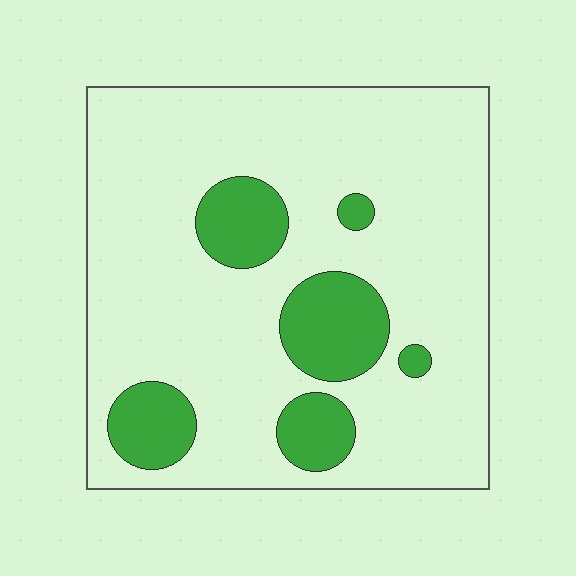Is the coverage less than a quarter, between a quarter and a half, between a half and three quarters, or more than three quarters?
Less than a quarter.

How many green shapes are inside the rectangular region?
6.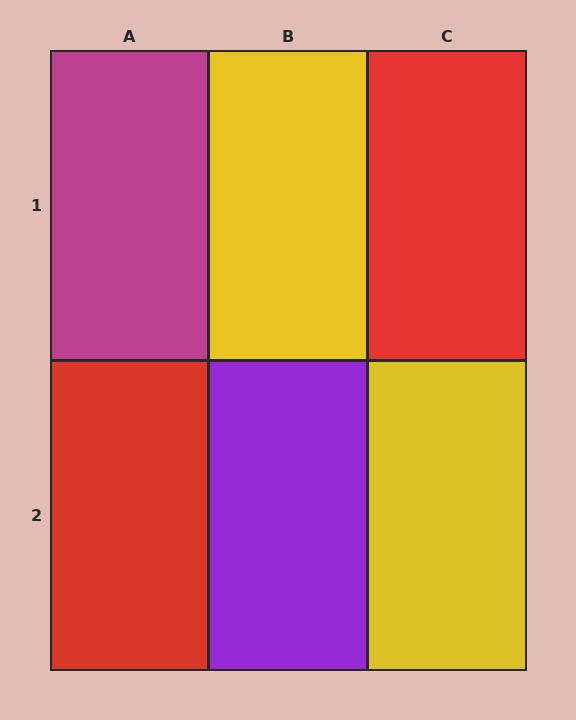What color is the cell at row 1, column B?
Yellow.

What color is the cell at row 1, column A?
Magenta.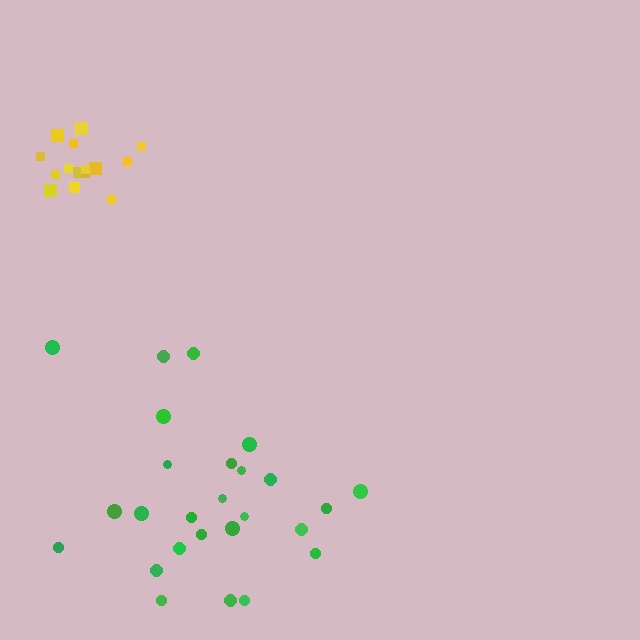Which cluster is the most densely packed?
Yellow.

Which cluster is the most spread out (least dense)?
Green.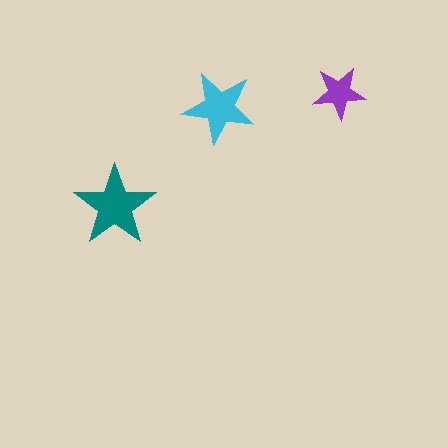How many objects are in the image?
There are 3 objects in the image.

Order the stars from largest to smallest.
the teal one, the cyan one, the purple one.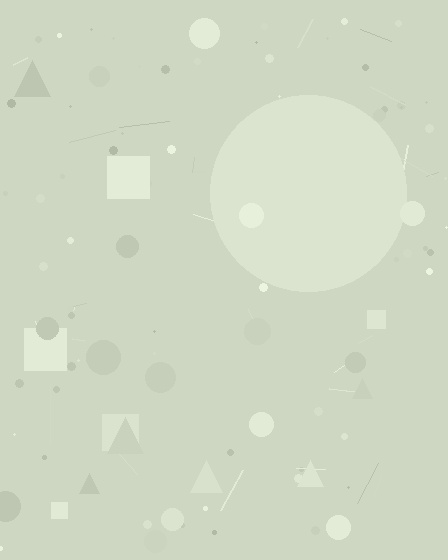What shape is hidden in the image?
A circle is hidden in the image.